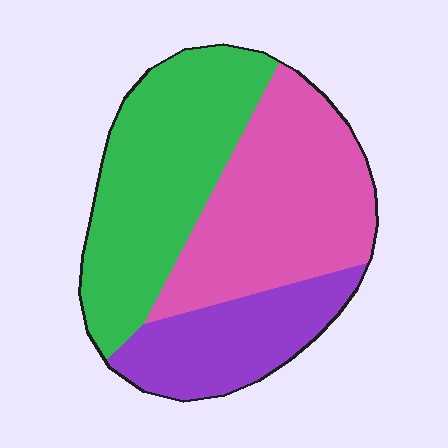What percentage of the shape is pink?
Pink takes up about two fifths (2/5) of the shape.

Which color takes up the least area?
Purple, at roughly 20%.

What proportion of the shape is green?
Green covers 39% of the shape.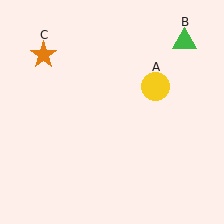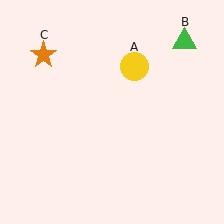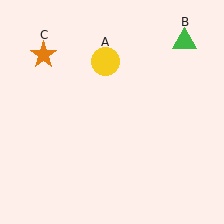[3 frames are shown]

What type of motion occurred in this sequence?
The yellow circle (object A) rotated counterclockwise around the center of the scene.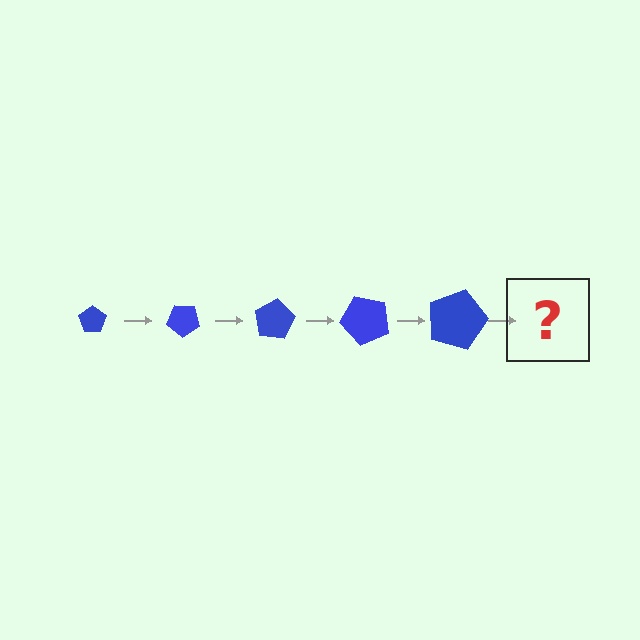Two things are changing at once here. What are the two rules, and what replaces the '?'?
The two rules are that the pentagon grows larger each step and it rotates 40 degrees each step. The '?' should be a pentagon, larger than the previous one and rotated 200 degrees from the start.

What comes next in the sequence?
The next element should be a pentagon, larger than the previous one and rotated 200 degrees from the start.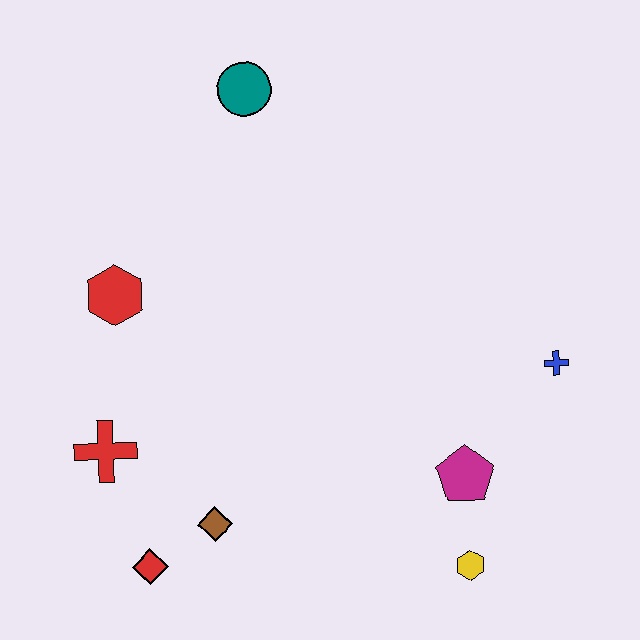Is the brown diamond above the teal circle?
No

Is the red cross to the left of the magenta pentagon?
Yes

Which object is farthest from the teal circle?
The yellow hexagon is farthest from the teal circle.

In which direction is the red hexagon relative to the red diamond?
The red hexagon is above the red diamond.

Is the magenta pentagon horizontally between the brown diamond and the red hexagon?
No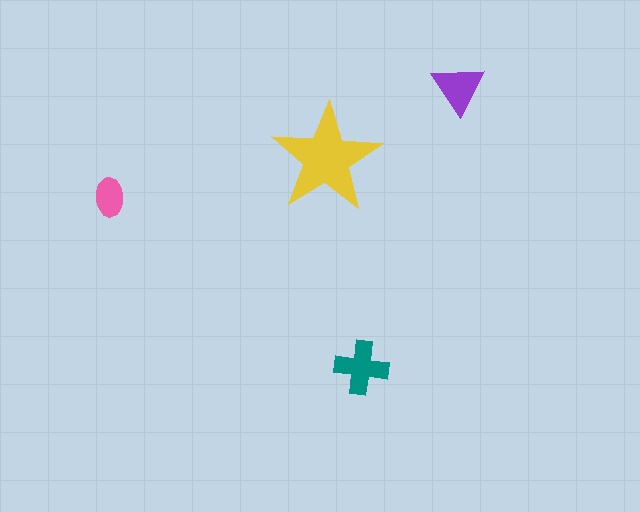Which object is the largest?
The yellow star.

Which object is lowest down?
The teal cross is bottommost.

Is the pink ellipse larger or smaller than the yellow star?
Smaller.